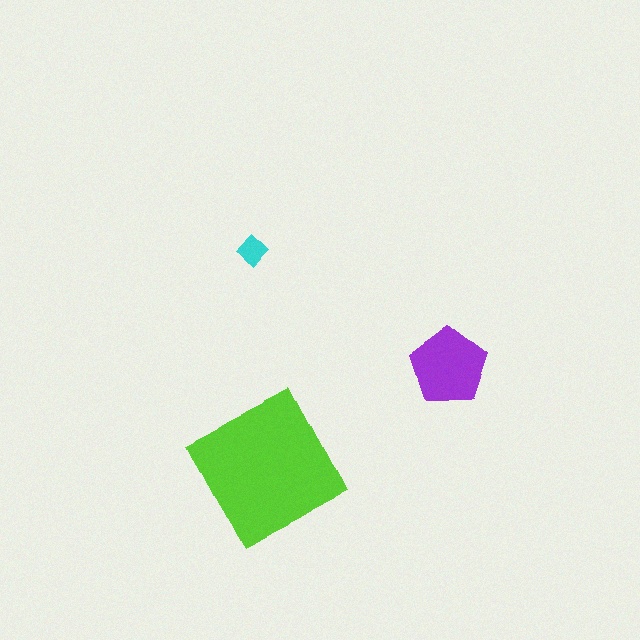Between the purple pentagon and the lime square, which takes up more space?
The lime square.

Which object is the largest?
The lime square.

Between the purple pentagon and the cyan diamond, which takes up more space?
The purple pentagon.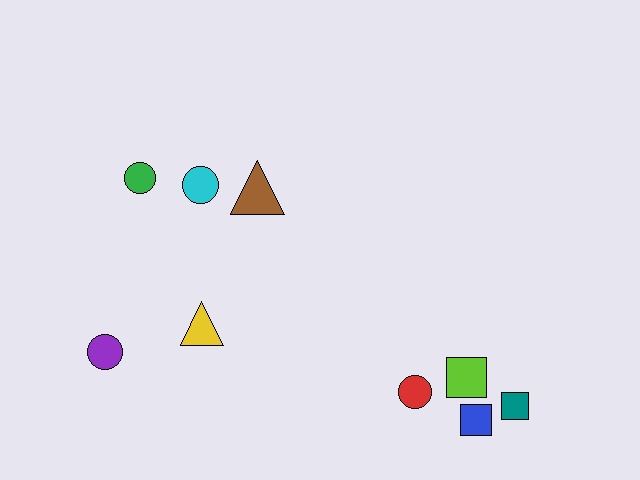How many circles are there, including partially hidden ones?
There are 4 circles.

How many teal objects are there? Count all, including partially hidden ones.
There is 1 teal object.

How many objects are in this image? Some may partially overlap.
There are 9 objects.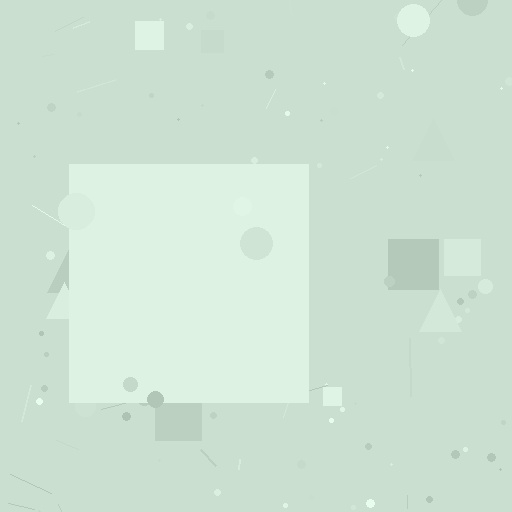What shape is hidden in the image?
A square is hidden in the image.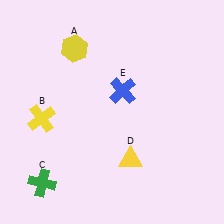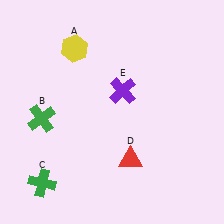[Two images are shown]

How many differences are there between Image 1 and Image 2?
There are 3 differences between the two images.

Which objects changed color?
B changed from yellow to green. D changed from yellow to red. E changed from blue to purple.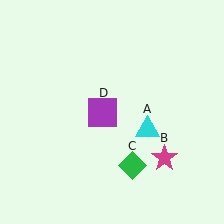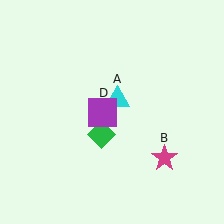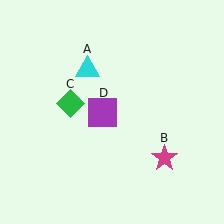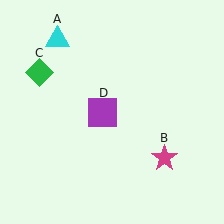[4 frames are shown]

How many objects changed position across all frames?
2 objects changed position: cyan triangle (object A), green diamond (object C).